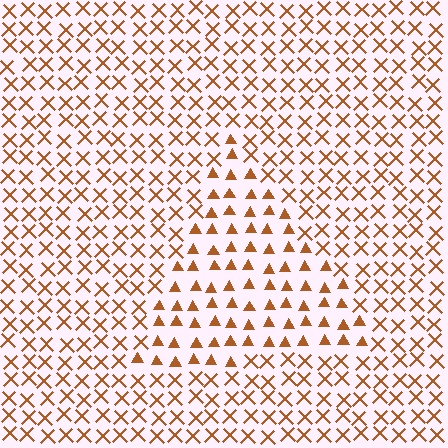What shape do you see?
I see a triangle.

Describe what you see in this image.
The image is filled with small brown elements arranged in a uniform grid. A triangle-shaped region contains triangles, while the surrounding area contains X marks. The boundary is defined purely by the change in element shape.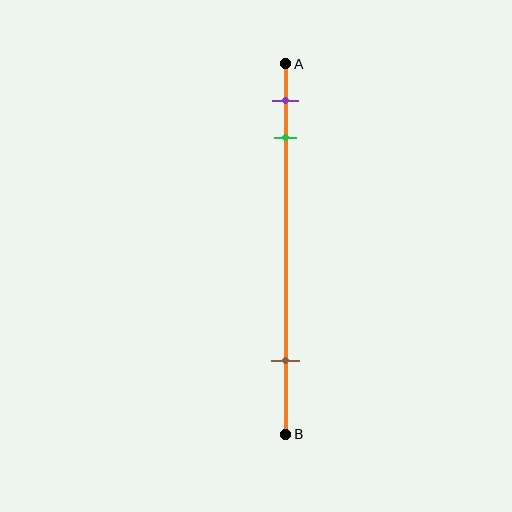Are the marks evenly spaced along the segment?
No, the marks are not evenly spaced.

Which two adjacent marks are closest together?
The purple and green marks are the closest adjacent pair.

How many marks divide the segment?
There are 3 marks dividing the segment.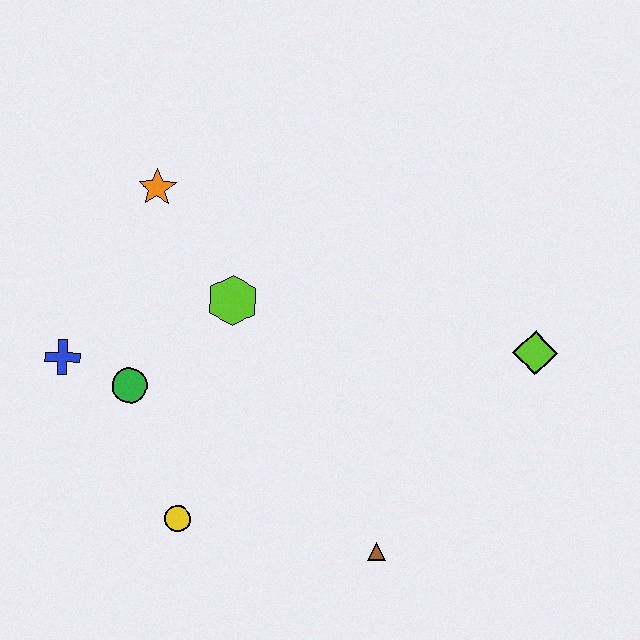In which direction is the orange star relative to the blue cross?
The orange star is above the blue cross.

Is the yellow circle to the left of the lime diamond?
Yes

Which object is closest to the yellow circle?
The green circle is closest to the yellow circle.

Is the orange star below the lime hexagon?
No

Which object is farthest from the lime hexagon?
The lime diamond is farthest from the lime hexagon.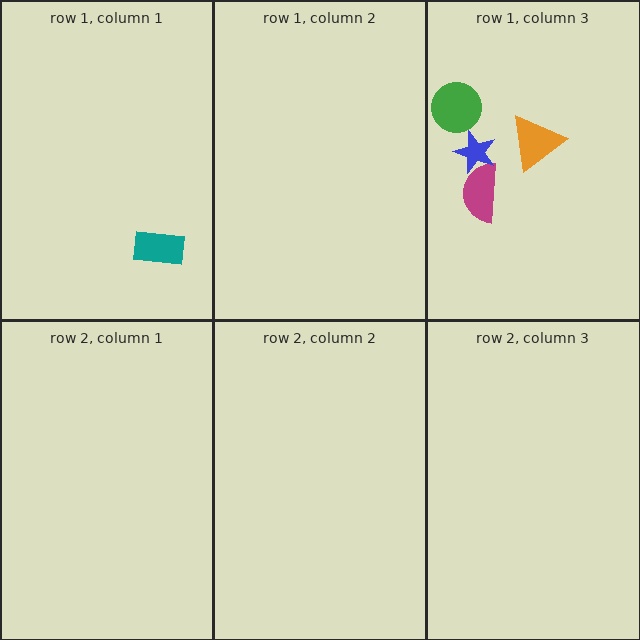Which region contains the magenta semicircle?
The row 1, column 3 region.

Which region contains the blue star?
The row 1, column 3 region.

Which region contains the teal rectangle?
The row 1, column 1 region.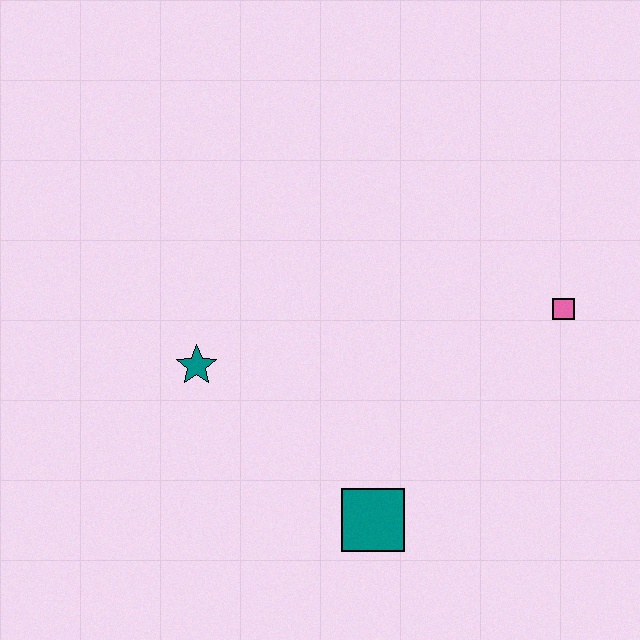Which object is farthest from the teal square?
The pink square is farthest from the teal square.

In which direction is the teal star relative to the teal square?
The teal star is to the left of the teal square.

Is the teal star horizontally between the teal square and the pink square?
No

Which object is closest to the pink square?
The teal square is closest to the pink square.